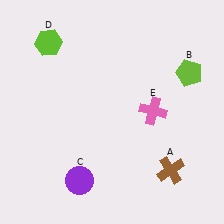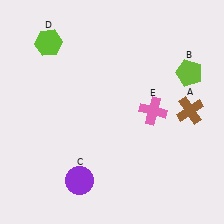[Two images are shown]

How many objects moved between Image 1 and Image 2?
1 object moved between the two images.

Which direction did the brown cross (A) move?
The brown cross (A) moved up.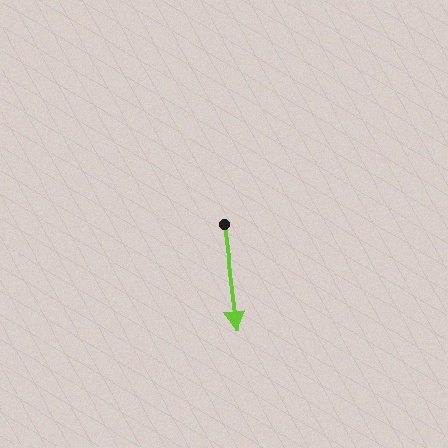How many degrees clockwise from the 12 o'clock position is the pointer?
Approximately 173 degrees.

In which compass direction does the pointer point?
South.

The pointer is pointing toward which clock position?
Roughly 6 o'clock.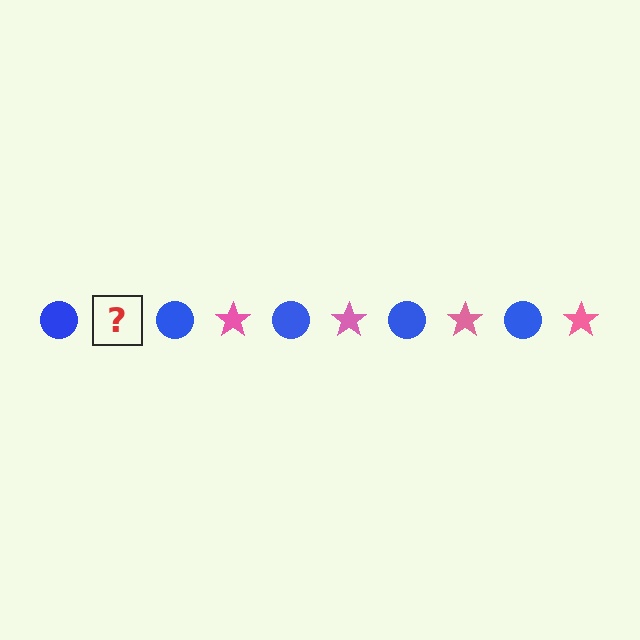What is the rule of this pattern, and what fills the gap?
The rule is that the pattern alternates between blue circle and pink star. The gap should be filled with a pink star.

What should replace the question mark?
The question mark should be replaced with a pink star.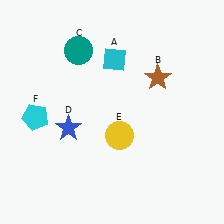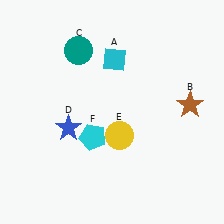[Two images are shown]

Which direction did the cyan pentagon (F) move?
The cyan pentagon (F) moved right.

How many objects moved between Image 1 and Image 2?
2 objects moved between the two images.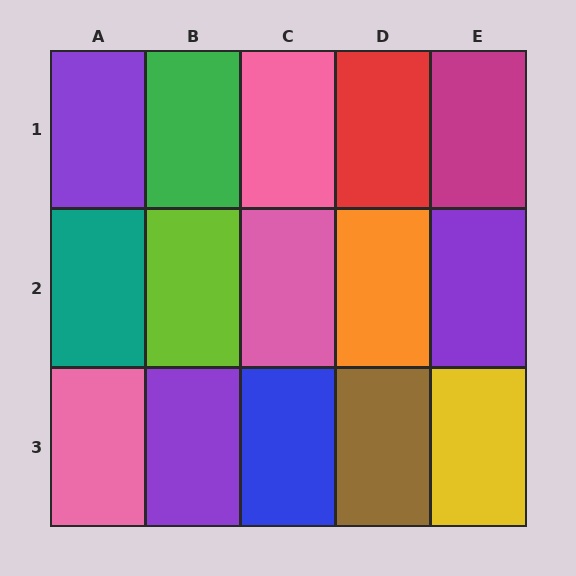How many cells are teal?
1 cell is teal.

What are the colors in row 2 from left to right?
Teal, lime, pink, orange, purple.